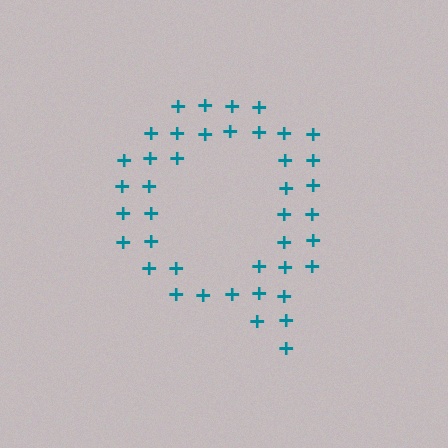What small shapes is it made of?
It is made of small plus signs.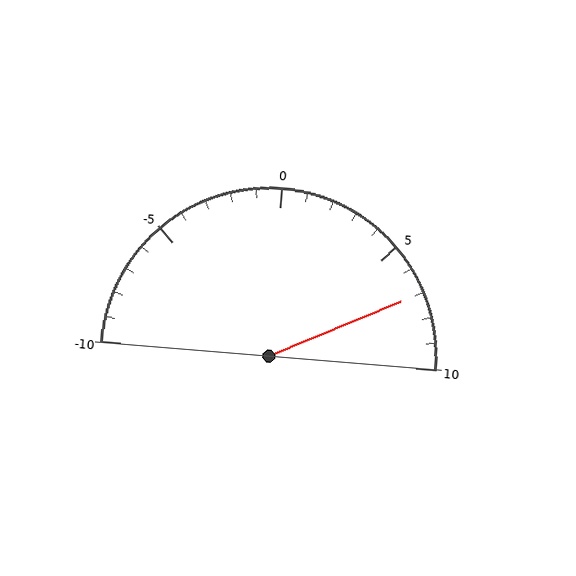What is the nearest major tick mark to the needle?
The nearest major tick mark is 5.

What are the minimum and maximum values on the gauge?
The gauge ranges from -10 to 10.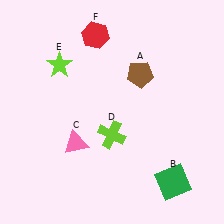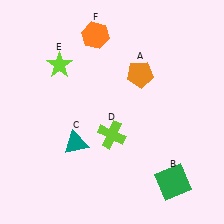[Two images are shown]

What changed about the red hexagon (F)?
In Image 1, F is red. In Image 2, it changed to orange.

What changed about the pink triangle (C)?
In Image 1, C is pink. In Image 2, it changed to teal.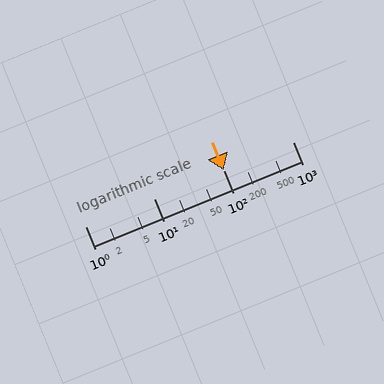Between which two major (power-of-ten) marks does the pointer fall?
The pointer is between 100 and 1000.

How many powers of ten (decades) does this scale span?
The scale spans 3 decades, from 1 to 1000.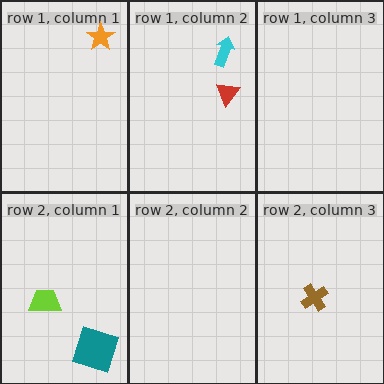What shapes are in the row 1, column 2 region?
The red triangle, the cyan arrow.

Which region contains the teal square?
The row 2, column 1 region.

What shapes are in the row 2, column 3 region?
The brown cross.